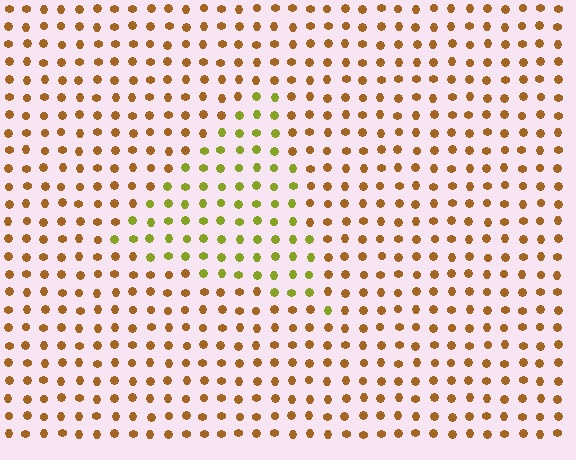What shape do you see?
I see a triangle.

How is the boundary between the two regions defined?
The boundary is defined purely by a slight shift in hue (about 43 degrees). Spacing, size, and orientation are identical on both sides.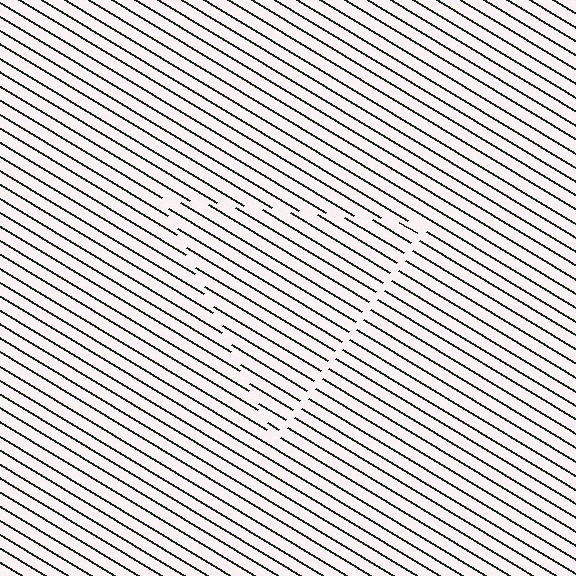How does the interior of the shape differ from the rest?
The interior of the shape contains the same grating, shifted by half a period — the contour is defined by the phase discontinuity where line-ends from the inner and outer gratings abut.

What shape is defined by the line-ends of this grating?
An illusory triangle. The interior of the shape contains the same grating, shifted by half a period — the contour is defined by the phase discontinuity where line-ends from the inner and outer gratings abut.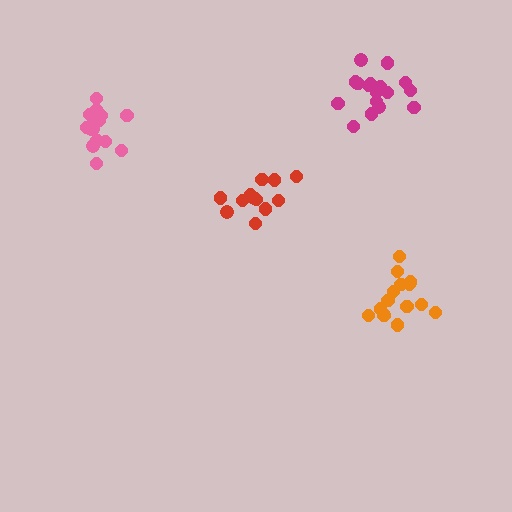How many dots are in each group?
Group 1: 15 dots, Group 2: 17 dots, Group 3: 12 dots, Group 4: 16 dots (60 total).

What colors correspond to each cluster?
The clusters are colored: orange, magenta, red, pink.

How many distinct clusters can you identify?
There are 4 distinct clusters.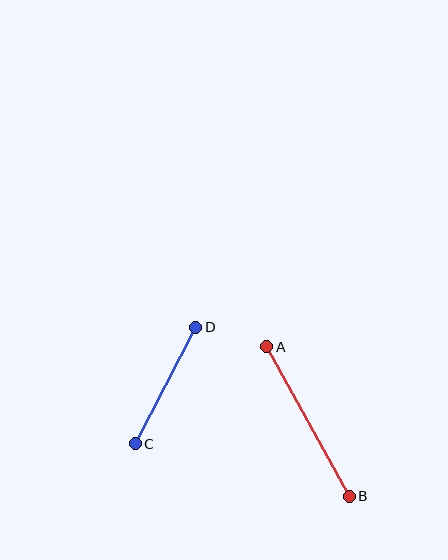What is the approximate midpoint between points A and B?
The midpoint is at approximately (308, 422) pixels.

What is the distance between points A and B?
The distance is approximately 170 pixels.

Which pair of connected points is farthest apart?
Points A and B are farthest apart.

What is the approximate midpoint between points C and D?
The midpoint is at approximately (165, 385) pixels.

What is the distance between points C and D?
The distance is approximately 132 pixels.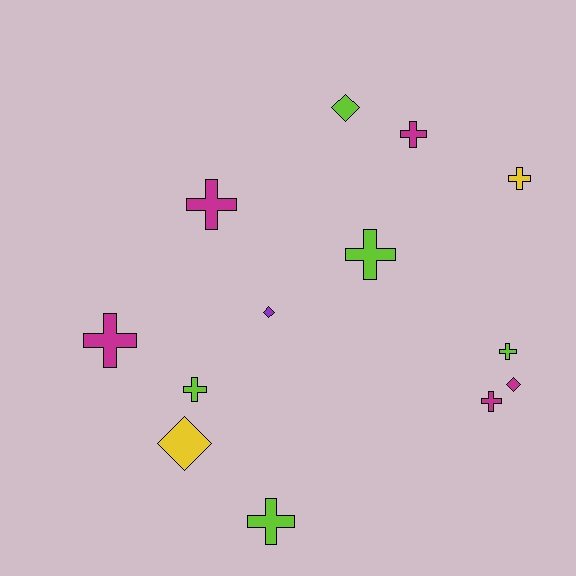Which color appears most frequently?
Lime, with 5 objects.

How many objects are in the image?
There are 13 objects.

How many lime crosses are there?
There are 4 lime crosses.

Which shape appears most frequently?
Cross, with 9 objects.